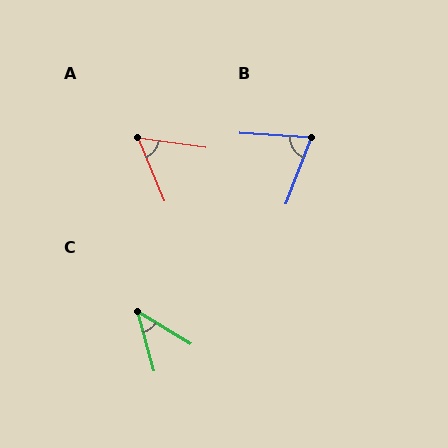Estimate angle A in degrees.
Approximately 59 degrees.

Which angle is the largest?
B, at approximately 73 degrees.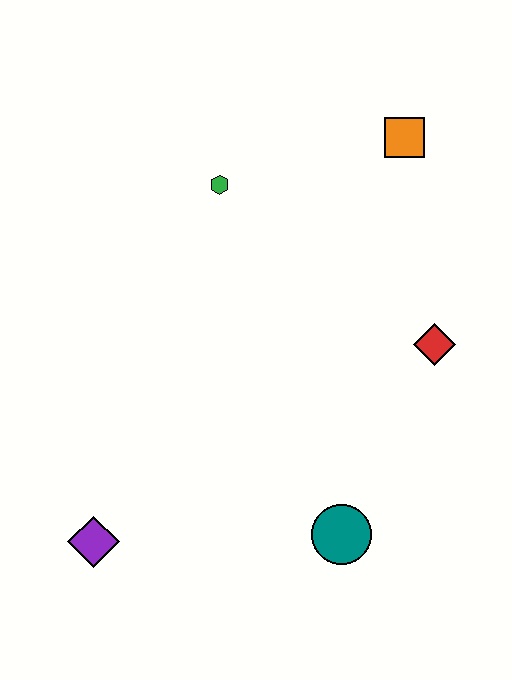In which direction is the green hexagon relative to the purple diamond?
The green hexagon is above the purple diamond.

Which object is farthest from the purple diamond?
The orange square is farthest from the purple diamond.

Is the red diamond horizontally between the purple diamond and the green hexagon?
No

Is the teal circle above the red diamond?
No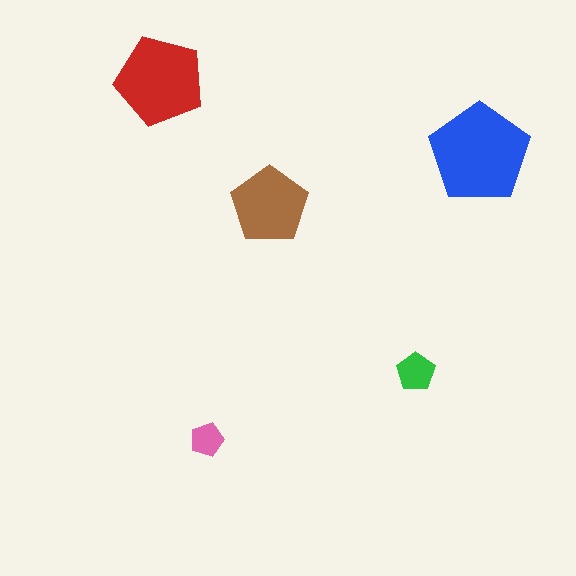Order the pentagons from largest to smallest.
the blue one, the red one, the brown one, the green one, the pink one.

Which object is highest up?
The red pentagon is topmost.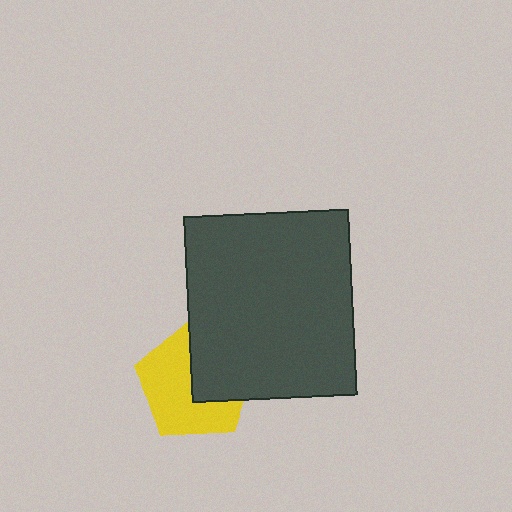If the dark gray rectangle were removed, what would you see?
You would see the complete yellow pentagon.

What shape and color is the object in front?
The object in front is a dark gray rectangle.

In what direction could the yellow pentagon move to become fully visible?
The yellow pentagon could move left. That would shift it out from behind the dark gray rectangle entirely.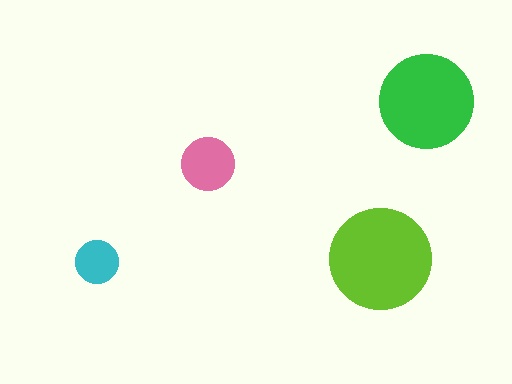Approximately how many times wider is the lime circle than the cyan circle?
About 2.5 times wider.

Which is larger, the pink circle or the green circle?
The green one.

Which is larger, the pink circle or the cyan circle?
The pink one.